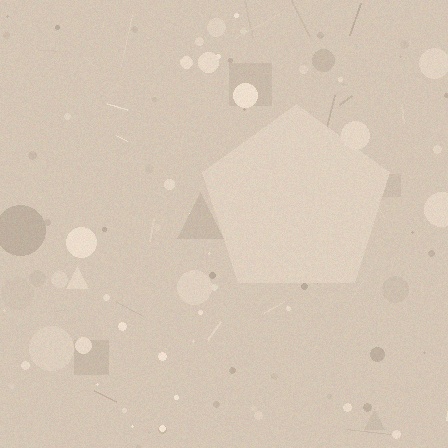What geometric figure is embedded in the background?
A pentagon is embedded in the background.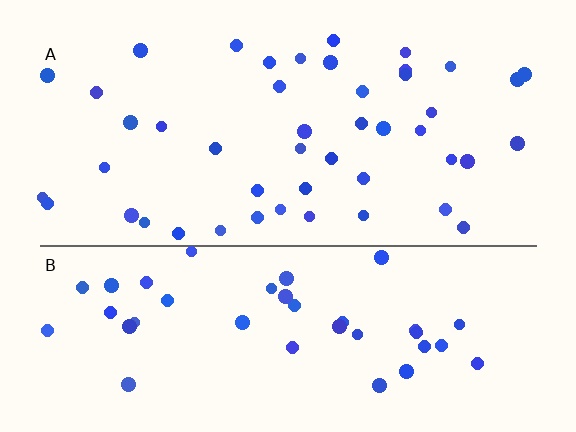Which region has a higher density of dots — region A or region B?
A (the top).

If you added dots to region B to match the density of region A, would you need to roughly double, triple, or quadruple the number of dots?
Approximately double.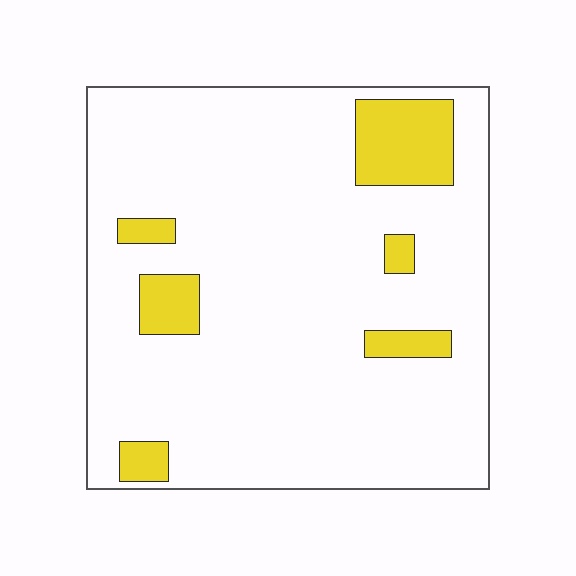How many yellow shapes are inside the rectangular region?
6.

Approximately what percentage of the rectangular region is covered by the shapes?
Approximately 10%.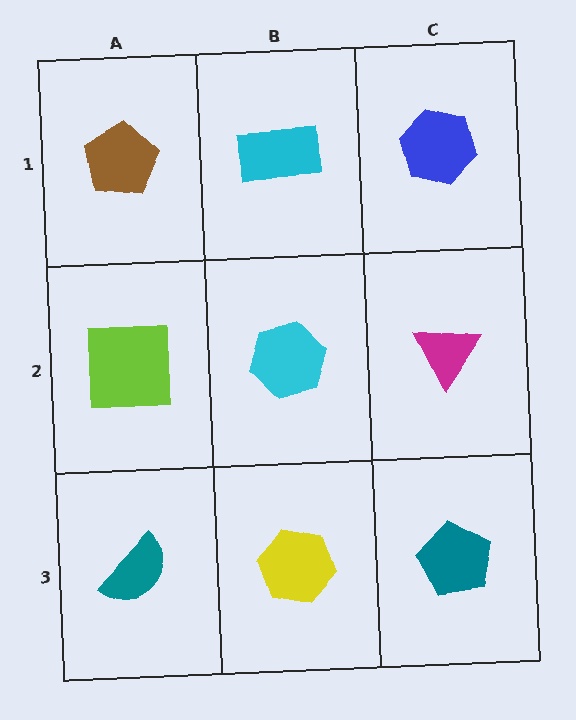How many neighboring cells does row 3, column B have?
3.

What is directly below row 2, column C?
A teal pentagon.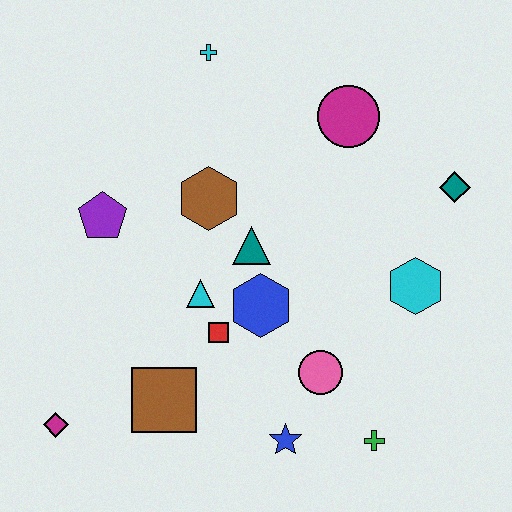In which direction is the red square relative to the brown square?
The red square is above the brown square.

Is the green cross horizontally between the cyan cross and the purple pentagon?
No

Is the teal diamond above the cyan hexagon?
Yes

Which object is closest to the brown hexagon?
The teal triangle is closest to the brown hexagon.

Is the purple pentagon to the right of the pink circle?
No